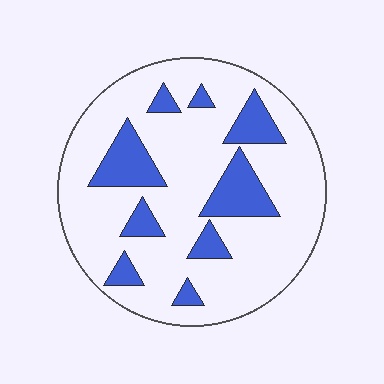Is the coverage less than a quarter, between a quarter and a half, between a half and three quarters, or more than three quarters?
Less than a quarter.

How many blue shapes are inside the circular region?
9.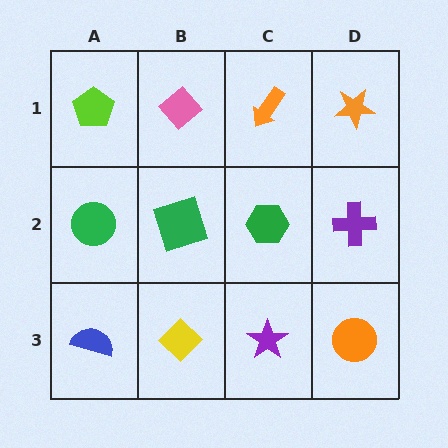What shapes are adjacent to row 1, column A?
A green circle (row 2, column A), a pink diamond (row 1, column B).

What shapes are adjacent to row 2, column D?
An orange star (row 1, column D), an orange circle (row 3, column D), a green hexagon (row 2, column C).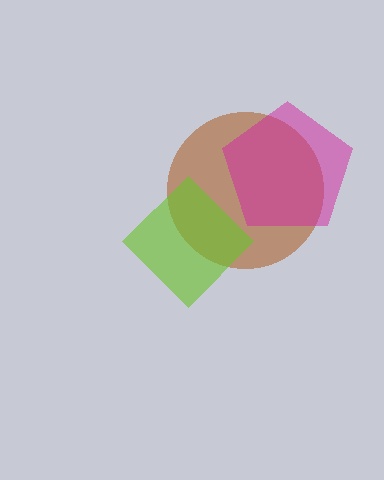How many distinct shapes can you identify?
There are 3 distinct shapes: a brown circle, a magenta pentagon, a lime diamond.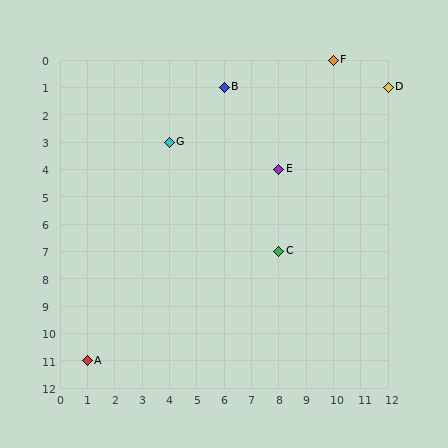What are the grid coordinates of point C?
Point C is at grid coordinates (8, 7).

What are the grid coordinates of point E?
Point E is at grid coordinates (8, 4).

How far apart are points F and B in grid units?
Points F and B are 4 columns and 1 row apart (about 4.1 grid units diagonally).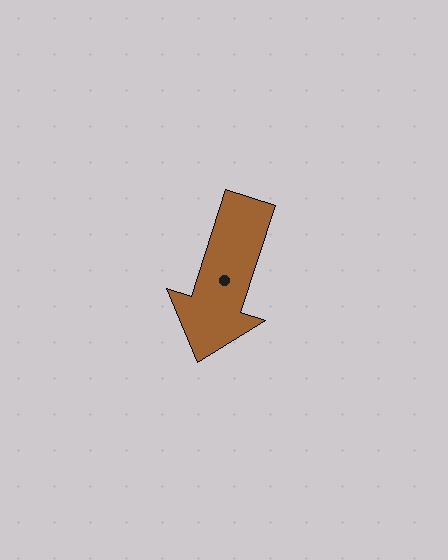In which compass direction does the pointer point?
South.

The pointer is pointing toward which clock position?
Roughly 7 o'clock.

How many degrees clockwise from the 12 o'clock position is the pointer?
Approximately 198 degrees.